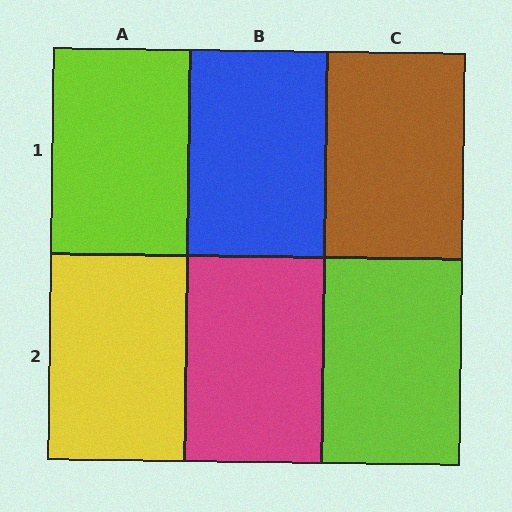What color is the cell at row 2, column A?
Yellow.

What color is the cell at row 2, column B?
Magenta.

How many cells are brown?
1 cell is brown.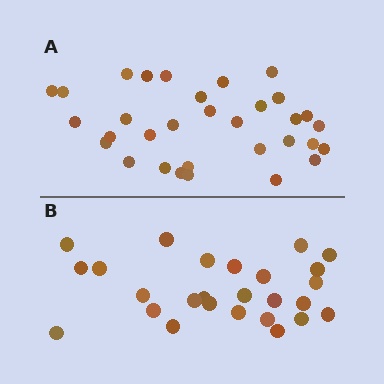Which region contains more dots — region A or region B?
Region A (the top region) has more dots.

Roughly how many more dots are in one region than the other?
Region A has about 6 more dots than region B.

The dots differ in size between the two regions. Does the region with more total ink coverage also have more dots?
No. Region B has more total ink coverage because its dots are larger, but region A actually contains more individual dots. Total area can be misleading — the number of items is what matters here.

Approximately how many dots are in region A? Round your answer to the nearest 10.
About 30 dots. (The exact count is 32, which rounds to 30.)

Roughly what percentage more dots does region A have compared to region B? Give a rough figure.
About 25% more.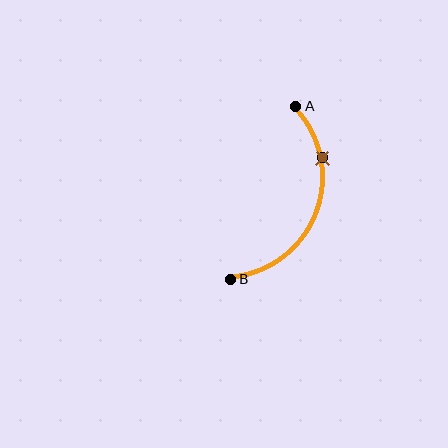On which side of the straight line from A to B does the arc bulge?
The arc bulges to the right of the straight line connecting A and B.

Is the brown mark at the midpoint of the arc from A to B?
No. The brown mark lies on the arc but is closer to endpoint A. The arc midpoint would be at the point on the curve equidistant along the arc from both A and B.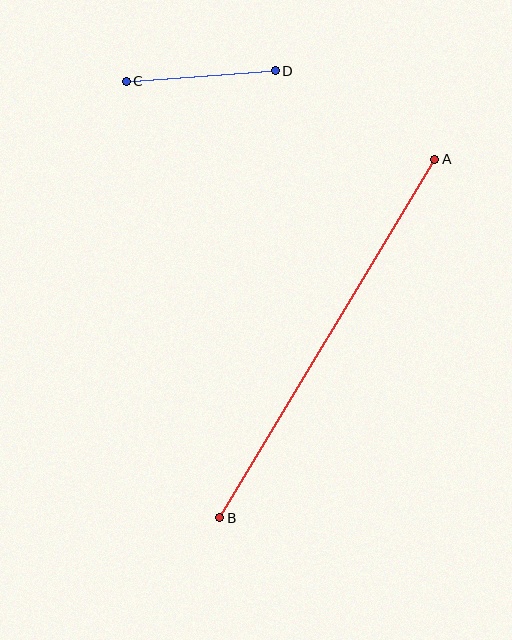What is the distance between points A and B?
The distance is approximately 418 pixels.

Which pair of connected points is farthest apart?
Points A and B are farthest apart.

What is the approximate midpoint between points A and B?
The midpoint is at approximately (327, 339) pixels.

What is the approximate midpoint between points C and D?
The midpoint is at approximately (201, 76) pixels.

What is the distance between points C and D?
The distance is approximately 150 pixels.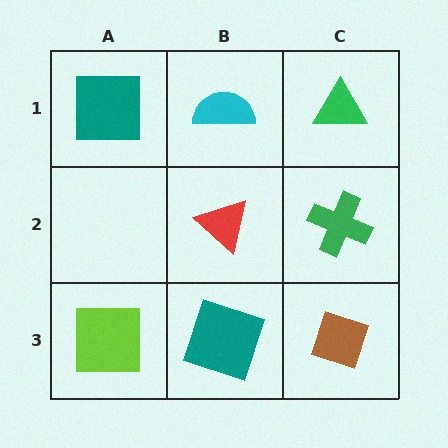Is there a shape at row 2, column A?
No, that cell is empty.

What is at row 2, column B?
A red triangle.